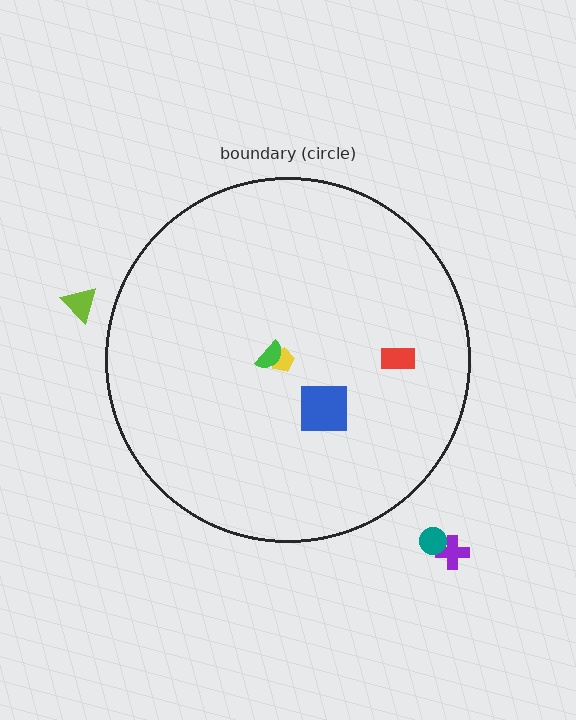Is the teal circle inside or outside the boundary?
Outside.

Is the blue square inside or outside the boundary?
Inside.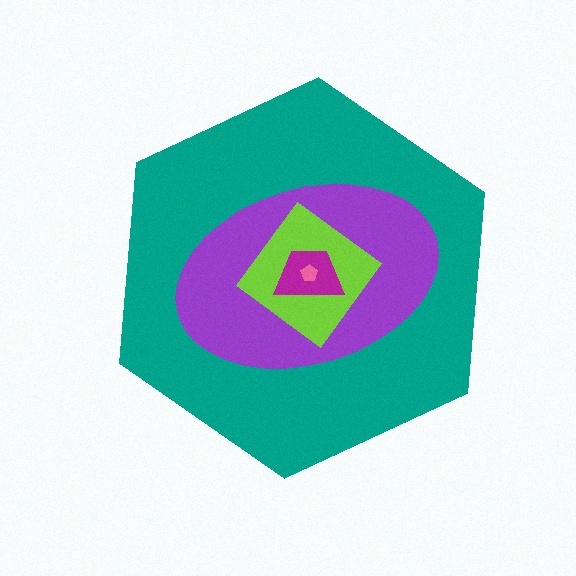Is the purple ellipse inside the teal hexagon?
Yes.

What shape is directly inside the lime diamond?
The magenta trapezoid.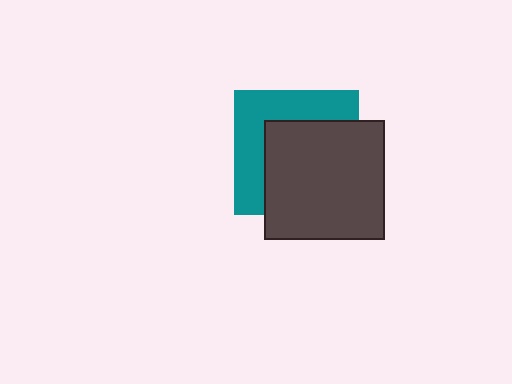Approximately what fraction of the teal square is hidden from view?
Roughly 58% of the teal square is hidden behind the dark gray square.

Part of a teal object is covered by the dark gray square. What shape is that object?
It is a square.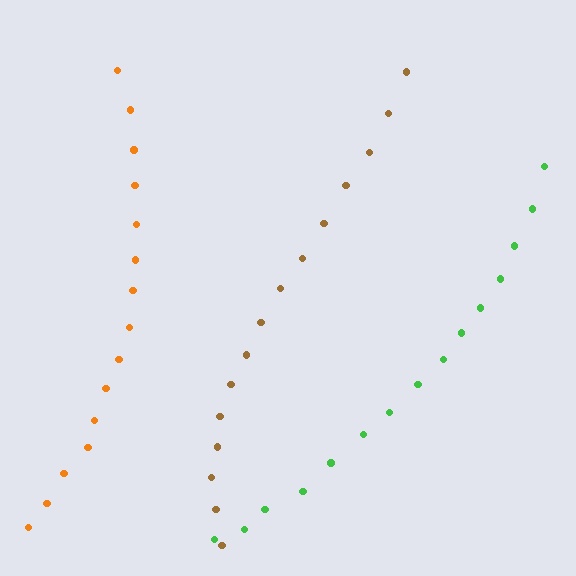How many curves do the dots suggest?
There are 3 distinct paths.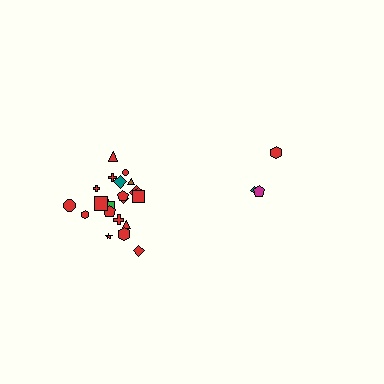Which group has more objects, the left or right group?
The left group.